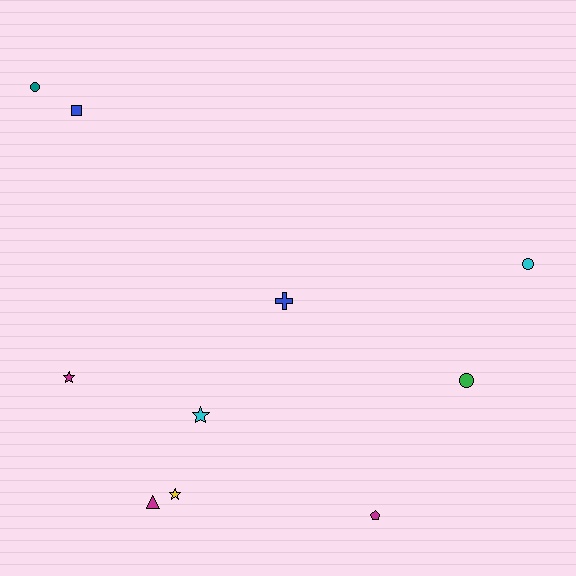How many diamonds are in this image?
There are no diamonds.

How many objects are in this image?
There are 10 objects.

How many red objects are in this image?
There are no red objects.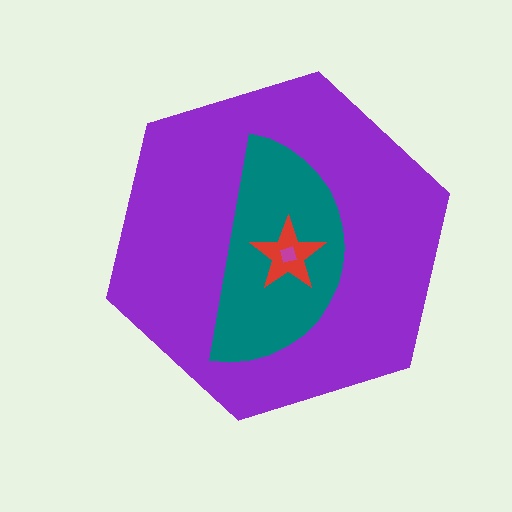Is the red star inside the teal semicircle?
Yes.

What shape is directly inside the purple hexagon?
The teal semicircle.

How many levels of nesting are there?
4.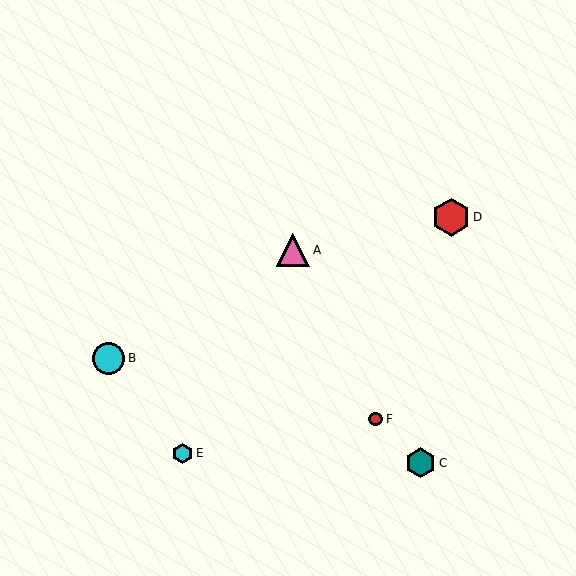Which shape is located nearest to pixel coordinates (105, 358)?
The cyan circle (labeled B) at (109, 358) is nearest to that location.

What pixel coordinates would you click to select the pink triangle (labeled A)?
Click at (293, 250) to select the pink triangle A.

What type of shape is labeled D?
Shape D is a red hexagon.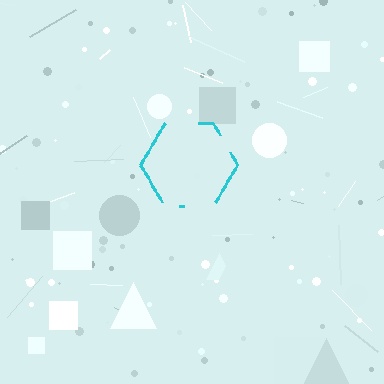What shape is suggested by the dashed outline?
The dashed outline suggests a hexagon.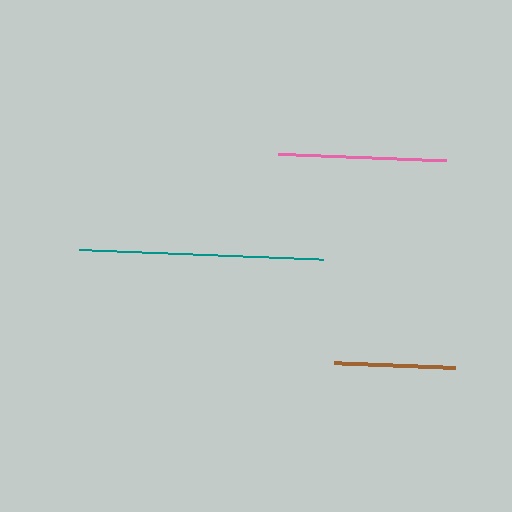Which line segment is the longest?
The teal line is the longest at approximately 244 pixels.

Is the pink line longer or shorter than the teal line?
The teal line is longer than the pink line.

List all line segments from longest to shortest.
From longest to shortest: teal, pink, brown.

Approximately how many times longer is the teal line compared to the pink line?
The teal line is approximately 1.5 times the length of the pink line.